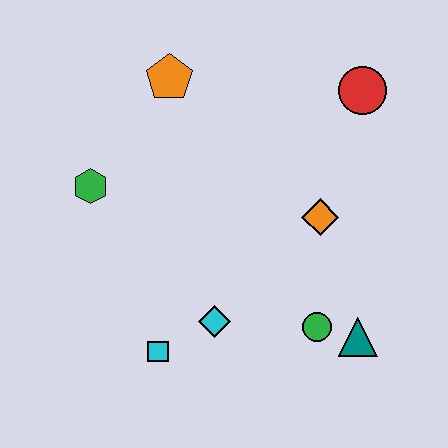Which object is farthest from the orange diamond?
The green hexagon is farthest from the orange diamond.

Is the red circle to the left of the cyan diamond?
No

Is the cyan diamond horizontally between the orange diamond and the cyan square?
Yes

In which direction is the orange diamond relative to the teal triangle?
The orange diamond is above the teal triangle.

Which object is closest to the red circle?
The orange diamond is closest to the red circle.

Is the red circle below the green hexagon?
No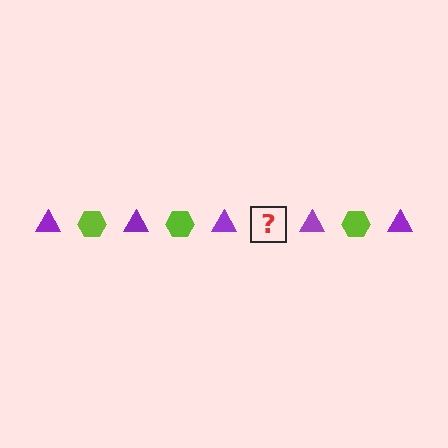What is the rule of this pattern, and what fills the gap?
The rule is that the pattern alternates between purple triangle and lime hexagon. The gap should be filled with a lime hexagon.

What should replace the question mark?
The question mark should be replaced with a lime hexagon.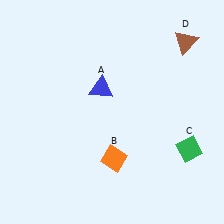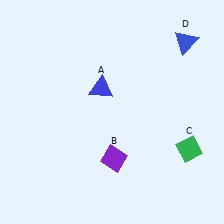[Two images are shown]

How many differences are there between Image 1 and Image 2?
There are 2 differences between the two images.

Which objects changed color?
B changed from orange to purple. D changed from brown to blue.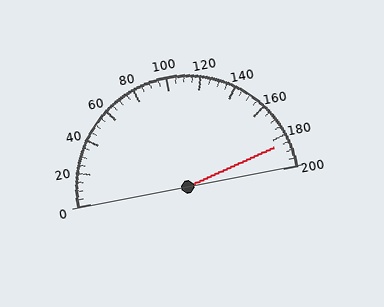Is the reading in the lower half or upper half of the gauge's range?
The reading is in the upper half of the range (0 to 200).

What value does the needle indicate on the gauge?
The needle indicates approximately 185.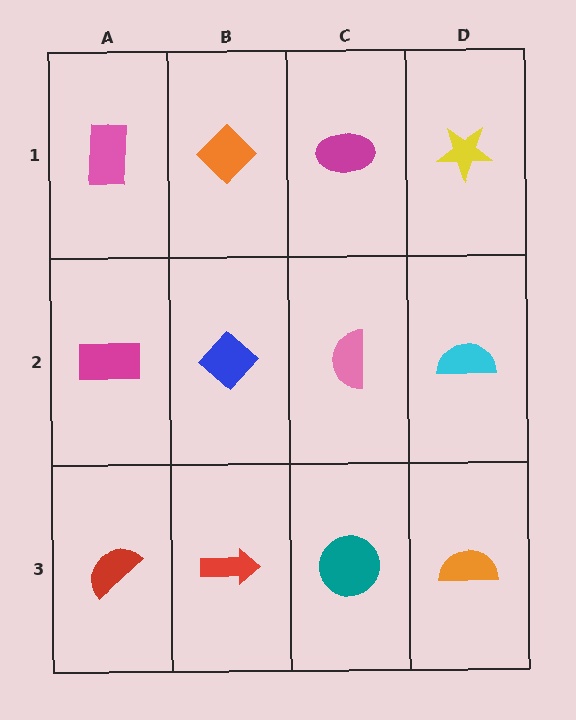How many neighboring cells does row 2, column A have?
3.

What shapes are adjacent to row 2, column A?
A pink rectangle (row 1, column A), a red semicircle (row 3, column A), a blue diamond (row 2, column B).